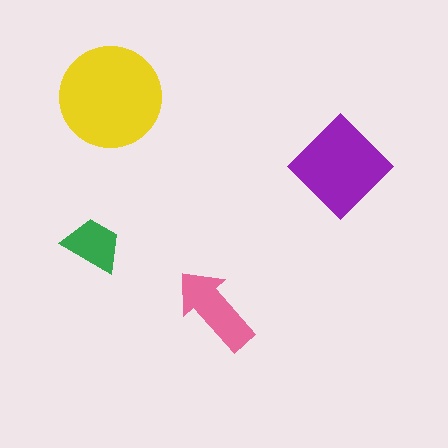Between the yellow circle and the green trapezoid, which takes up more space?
The yellow circle.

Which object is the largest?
The yellow circle.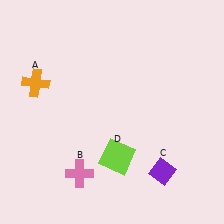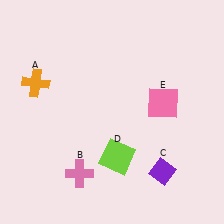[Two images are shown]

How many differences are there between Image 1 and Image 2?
There is 1 difference between the two images.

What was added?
A pink square (E) was added in Image 2.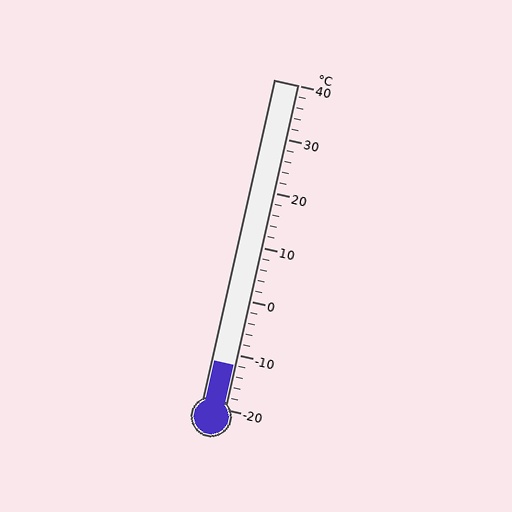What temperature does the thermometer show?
The thermometer shows approximately -12°C.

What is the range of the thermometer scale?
The thermometer scale ranges from -20°C to 40°C.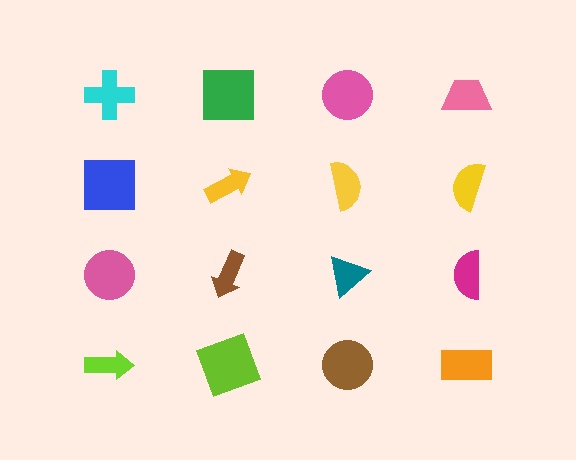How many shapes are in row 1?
4 shapes.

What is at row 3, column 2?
A brown arrow.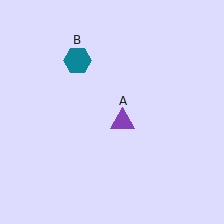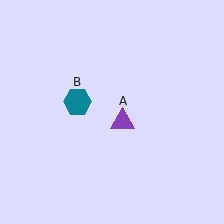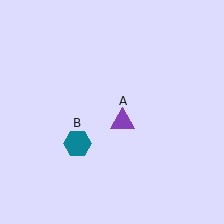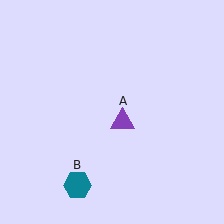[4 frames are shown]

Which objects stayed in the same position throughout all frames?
Purple triangle (object A) remained stationary.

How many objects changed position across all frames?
1 object changed position: teal hexagon (object B).